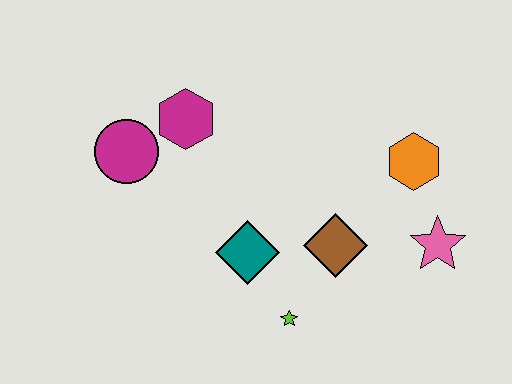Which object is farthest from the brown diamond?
The magenta circle is farthest from the brown diamond.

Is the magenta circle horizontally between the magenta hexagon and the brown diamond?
No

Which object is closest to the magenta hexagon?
The magenta circle is closest to the magenta hexagon.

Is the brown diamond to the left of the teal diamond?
No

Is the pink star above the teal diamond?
Yes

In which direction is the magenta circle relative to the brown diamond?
The magenta circle is to the left of the brown diamond.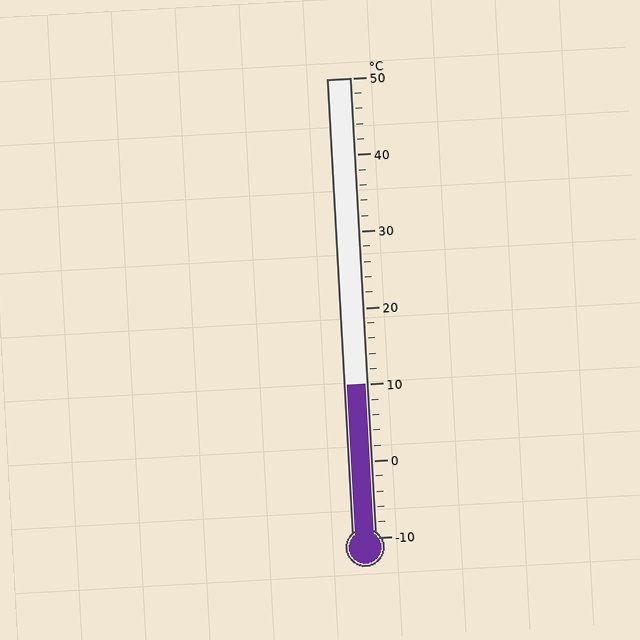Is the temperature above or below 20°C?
The temperature is below 20°C.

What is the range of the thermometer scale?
The thermometer scale ranges from -10°C to 50°C.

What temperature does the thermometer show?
The thermometer shows approximately 10°C.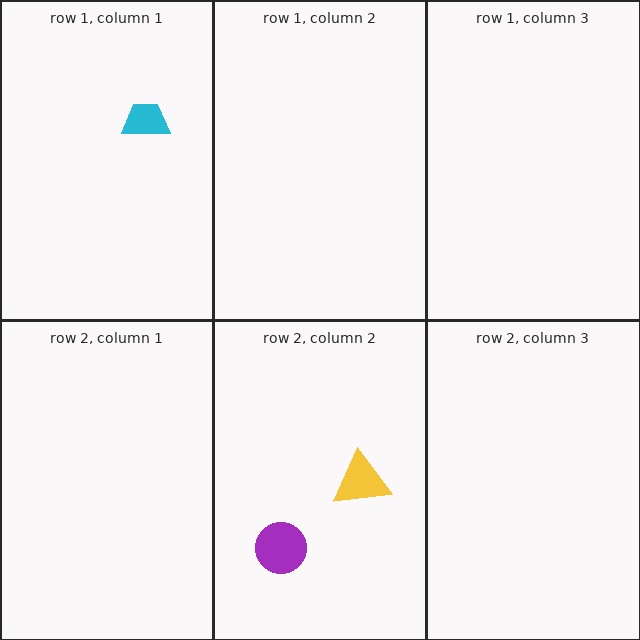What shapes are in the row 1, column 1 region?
The cyan trapezoid.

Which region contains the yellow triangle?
The row 2, column 2 region.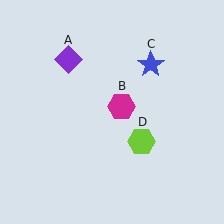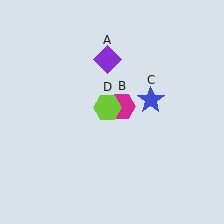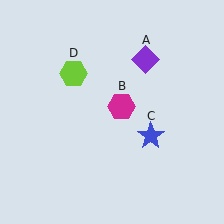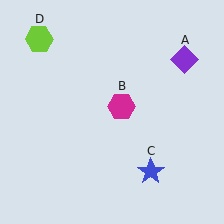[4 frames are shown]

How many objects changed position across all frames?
3 objects changed position: purple diamond (object A), blue star (object C), lime hexagon (object D).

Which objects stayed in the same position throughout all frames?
Magenta hexagon (object B) remained stationary.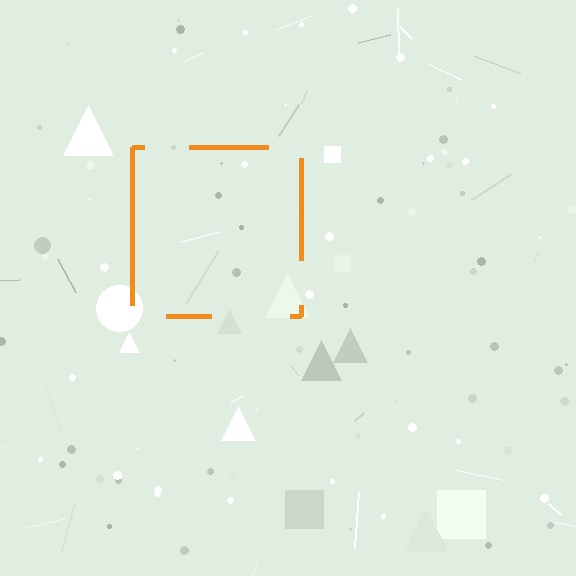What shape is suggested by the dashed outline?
The dashed outline suggests a square.